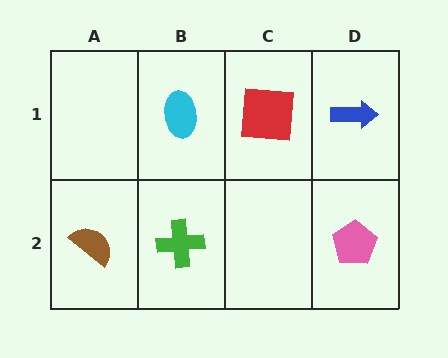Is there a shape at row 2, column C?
No, that cell is empty.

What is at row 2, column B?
A green cross.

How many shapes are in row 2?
3 shapes.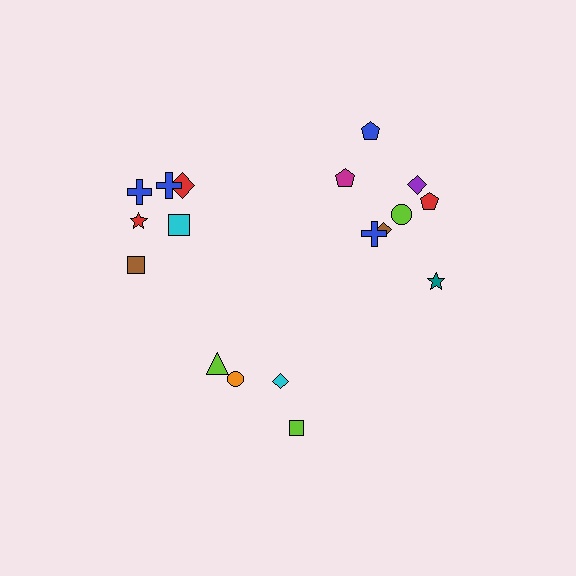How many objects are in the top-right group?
There are 8 objects.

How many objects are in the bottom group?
There are 4 objects.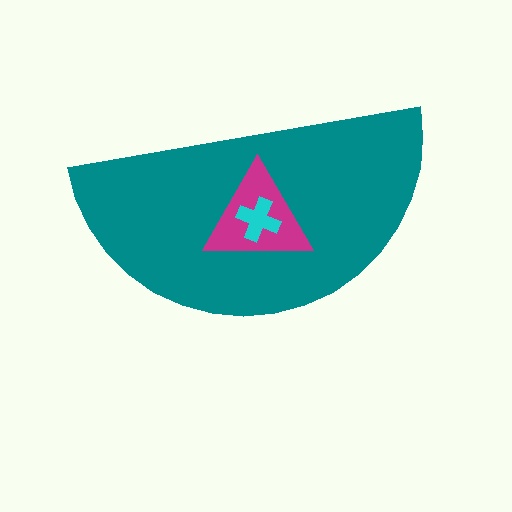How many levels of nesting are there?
3.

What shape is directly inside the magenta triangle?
The cyan cross.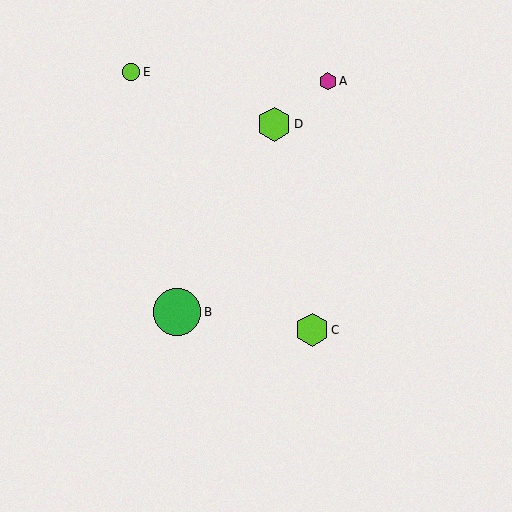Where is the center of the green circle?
The center of the green circle is at (177, 312).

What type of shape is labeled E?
Shape E is a lime circle.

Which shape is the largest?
The green circle (labeled B) is the largest.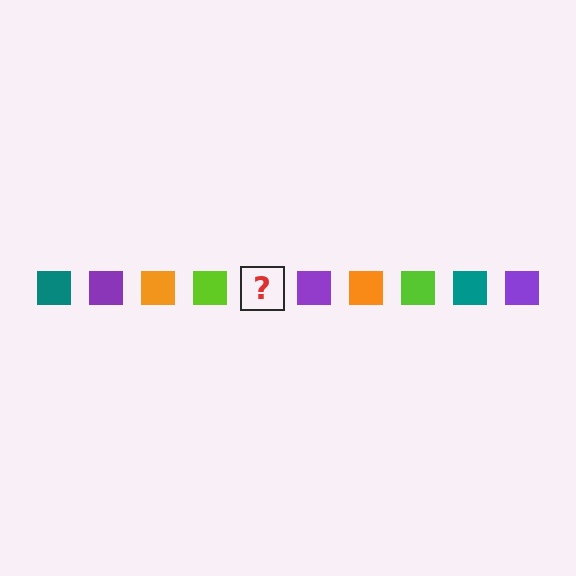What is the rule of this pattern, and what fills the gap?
The rule is that the pattern cycles through teal, purple, orange, lime squares. The gap should be filled with a teal square.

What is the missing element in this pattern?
The missing element is a teal square.